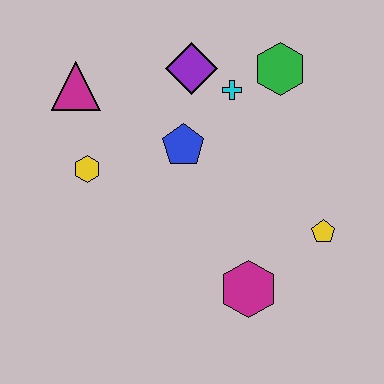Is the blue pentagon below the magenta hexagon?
No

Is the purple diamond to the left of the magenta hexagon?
Yes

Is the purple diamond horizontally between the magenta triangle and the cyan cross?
Yes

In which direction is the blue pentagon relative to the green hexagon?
The blue pentagon is to the left of the green hexagon.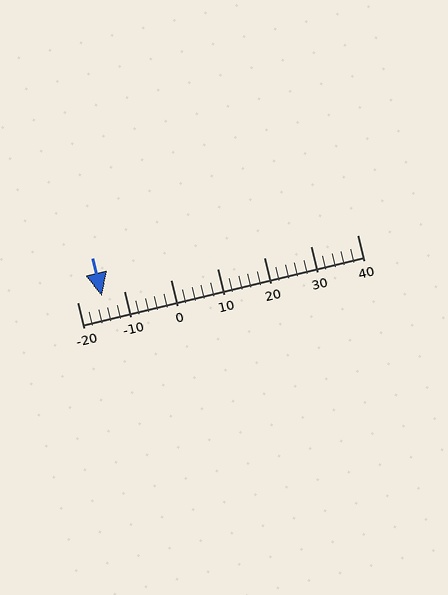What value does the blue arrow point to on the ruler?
The blue arrow points to approximately -15.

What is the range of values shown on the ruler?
The ruler shows values from -20 to 40.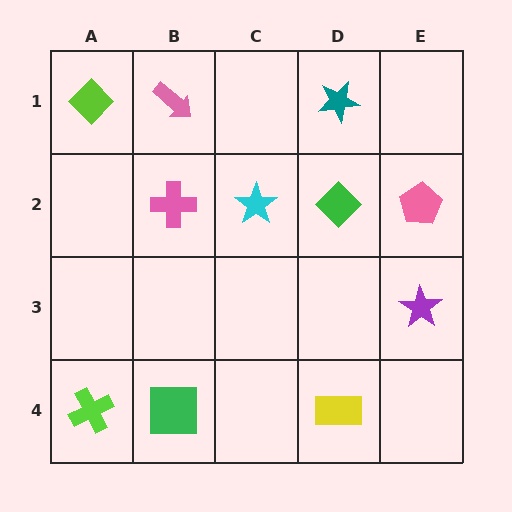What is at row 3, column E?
A purple star.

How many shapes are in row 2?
4 shapes.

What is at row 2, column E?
A pink pentagon.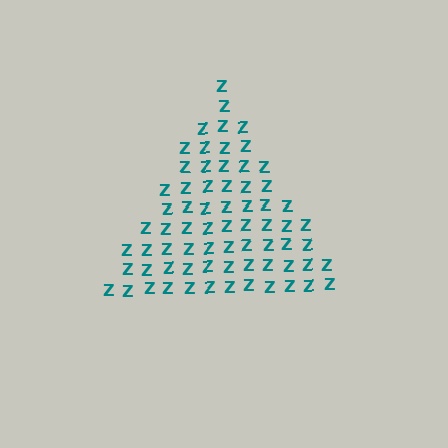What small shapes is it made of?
It is made of small letter Z's.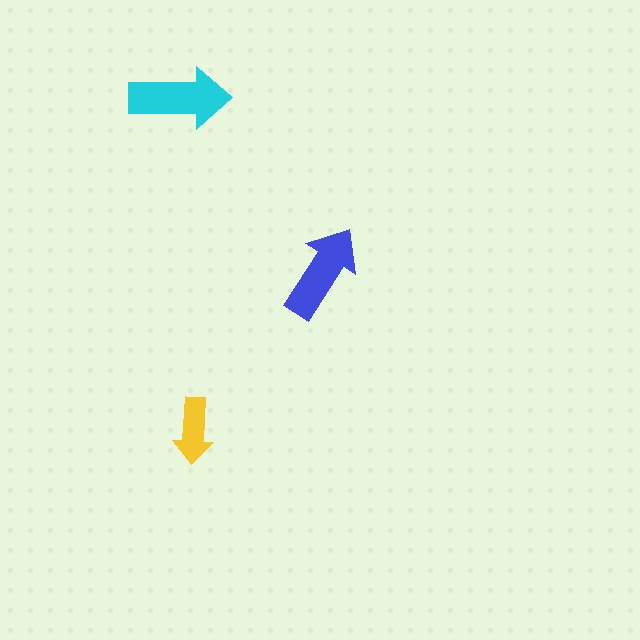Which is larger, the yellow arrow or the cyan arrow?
The cyan one.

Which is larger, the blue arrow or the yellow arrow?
The blue one.